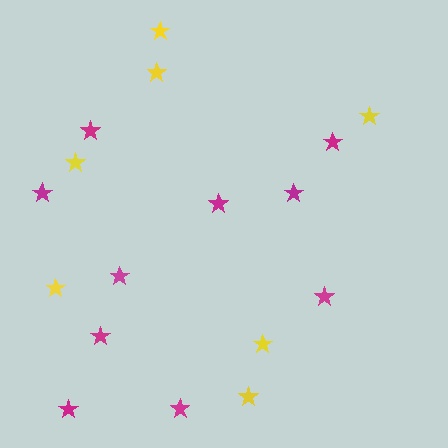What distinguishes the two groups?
There are 2 groups: one group of yellow stars (7) and one group of magenta stars (10).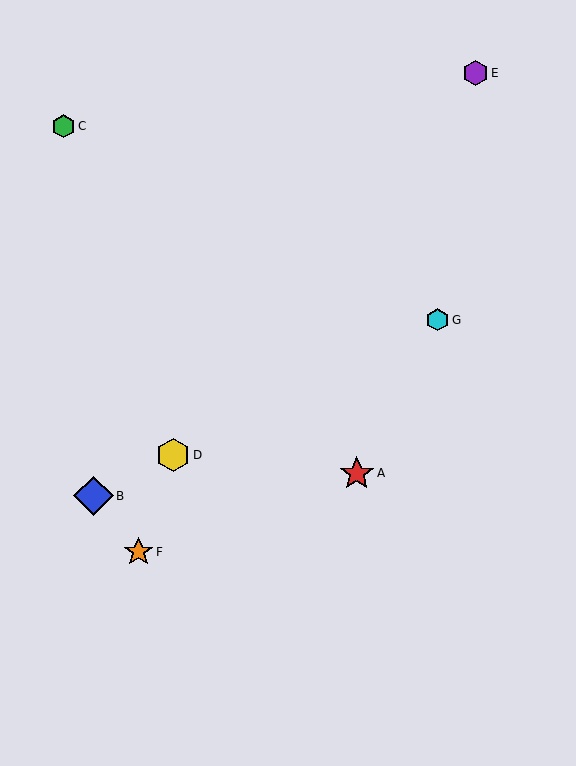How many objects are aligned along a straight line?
3 objects (B, D, G) are aligned along a straight line.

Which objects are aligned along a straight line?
Objects B, D, G are aligned along a straight line.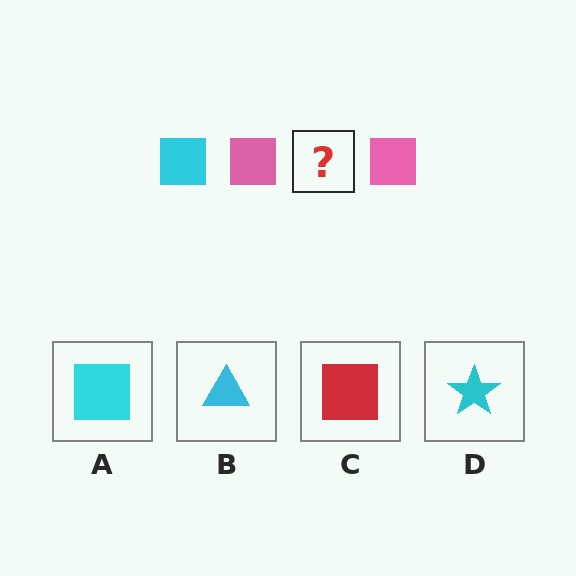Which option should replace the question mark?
Option A.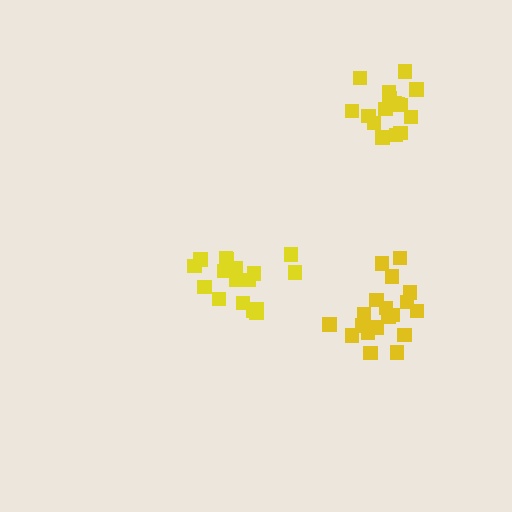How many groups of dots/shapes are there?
There are 3 groups.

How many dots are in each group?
Group 1: 17 dots, Group 2: 19 dots, Group 3: 16 dots (52 total).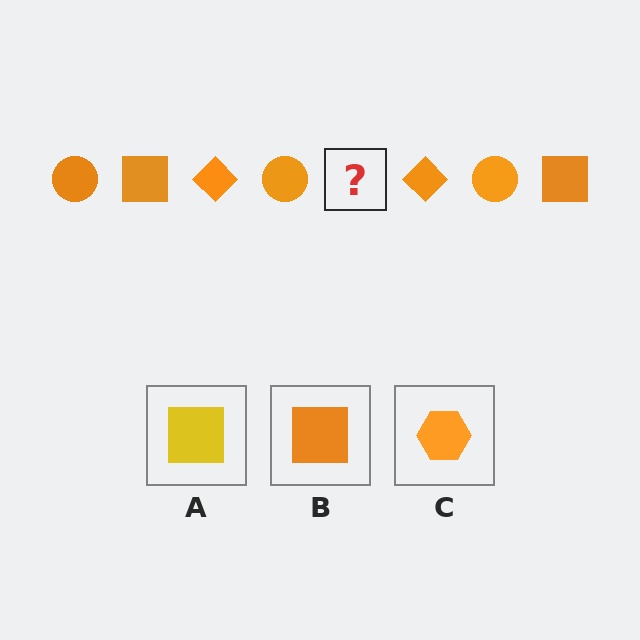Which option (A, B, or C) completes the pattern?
B.